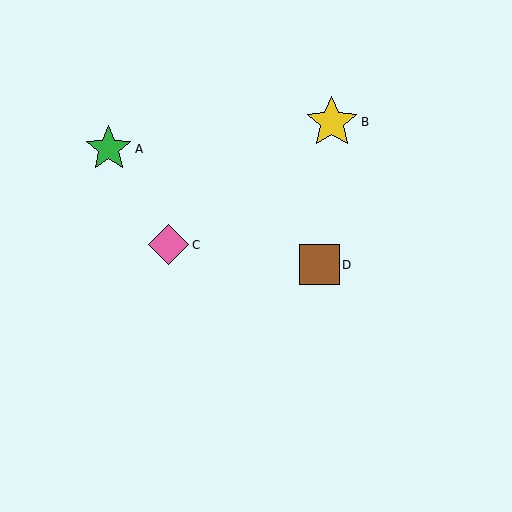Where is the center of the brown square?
The center of the brown square is at (319, 265).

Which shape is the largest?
The yellow star (labeled B) is the largest.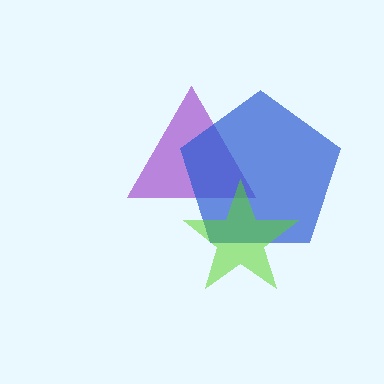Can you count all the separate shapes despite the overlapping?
Yes, there are 3 separate shapes.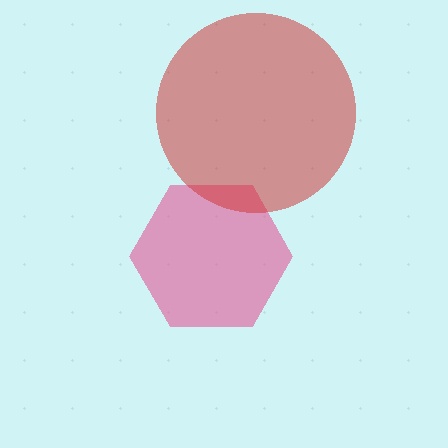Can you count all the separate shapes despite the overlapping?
Yes, there are 2 separate shapes.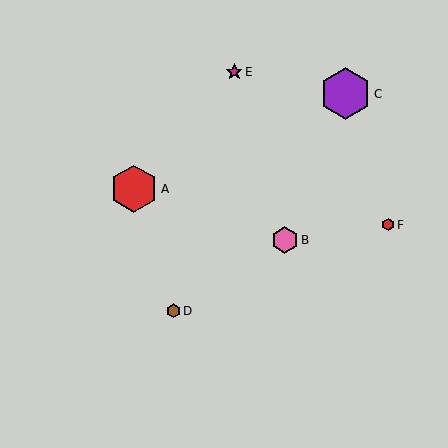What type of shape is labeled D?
Shape D is a brown hexagon.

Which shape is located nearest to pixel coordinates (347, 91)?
The purple hexagon (labeled C) at (345, 94) is nearest to that location.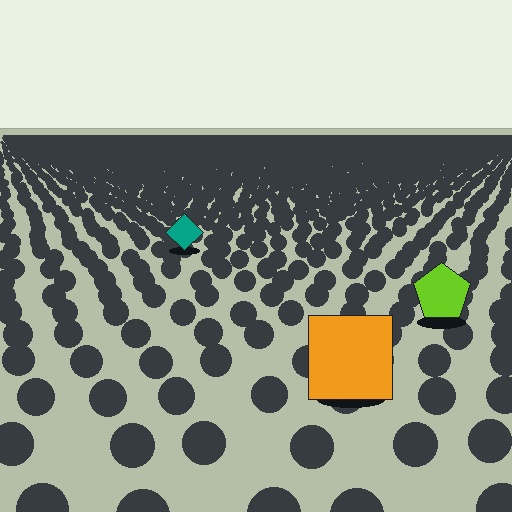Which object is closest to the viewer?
The orange square is closest. The texture marks near it are larger and more spread out.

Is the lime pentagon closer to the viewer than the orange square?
No. The orange square is closer — you can tell from the texture gradient: the ground texture is coarser near it.